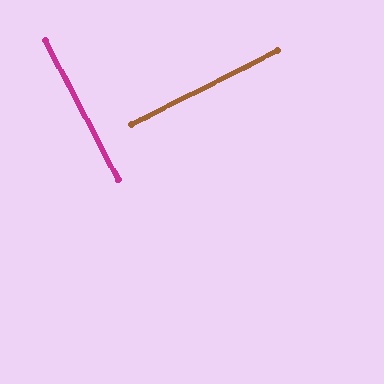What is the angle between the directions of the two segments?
Approximately 90 degrees.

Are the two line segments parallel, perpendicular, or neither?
Perpendicular — they meet at approximately 90°.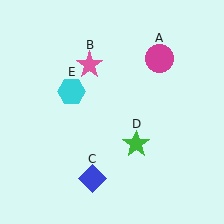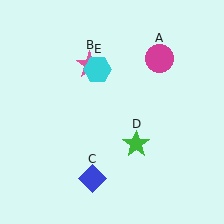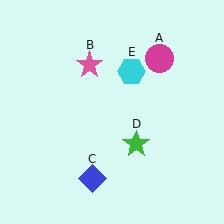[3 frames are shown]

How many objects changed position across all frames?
1 object changed position: cyan hexagon (object E).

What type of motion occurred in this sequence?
The cyan hexagon (object E) rotated clockwise around the center of the scene.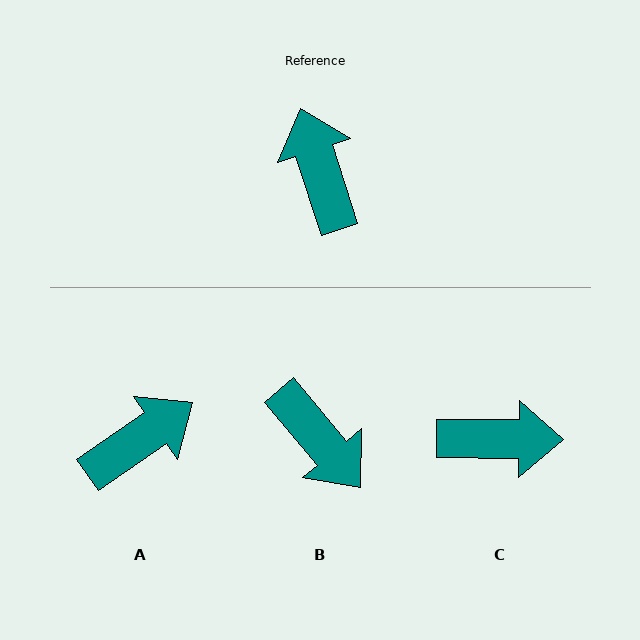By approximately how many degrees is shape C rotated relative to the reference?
Approximately 109 degrees clockwise.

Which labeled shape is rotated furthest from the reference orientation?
B, about 158 degrees away.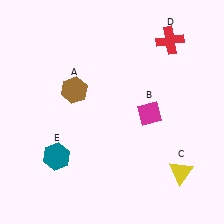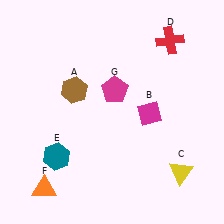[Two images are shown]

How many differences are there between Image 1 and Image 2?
There are 2 differences between the two images.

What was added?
An orange triangle (F), a magenta pentagon (G) were added in Image 2.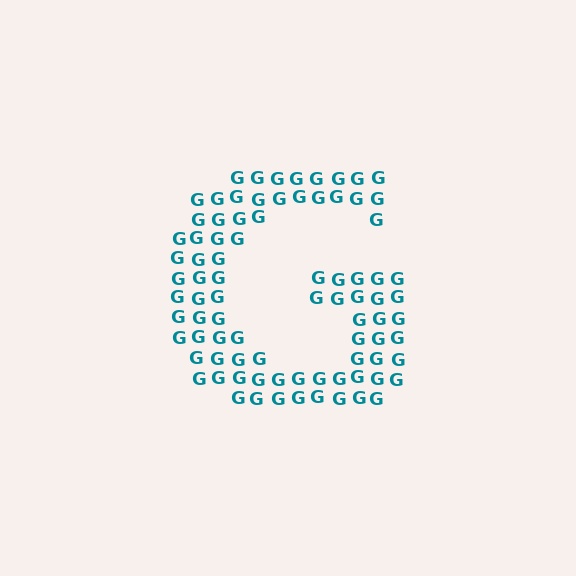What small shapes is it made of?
It is made of small letter G's.